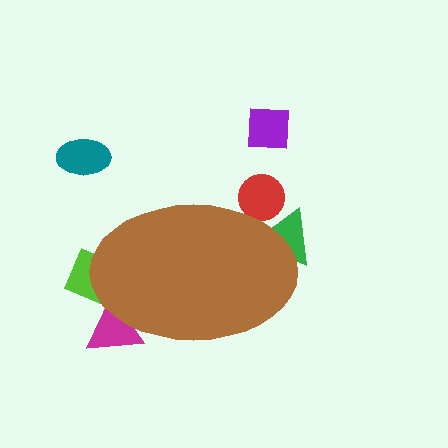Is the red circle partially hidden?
Yes, the red circle is partially hidden behind the brown ellipse.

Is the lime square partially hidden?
Yes, the lime square is partially hidden behind the brown ellipse.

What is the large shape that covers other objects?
A brown ellipse.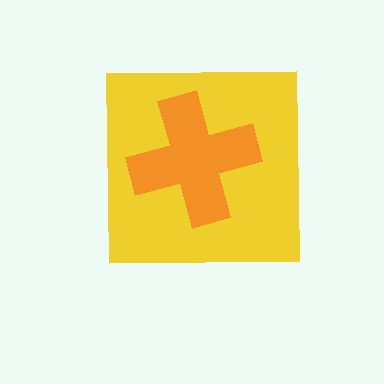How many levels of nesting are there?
2.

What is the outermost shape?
The yellow square.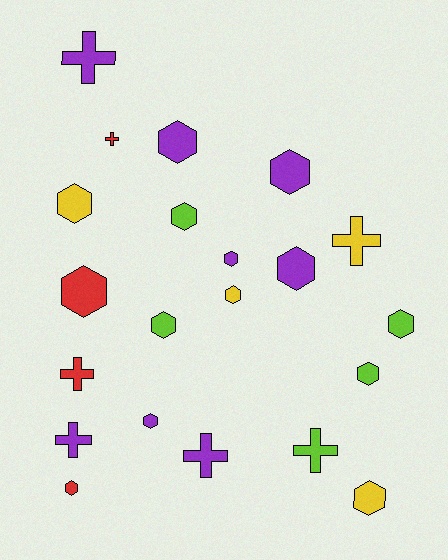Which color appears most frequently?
Purple, with 8 objects.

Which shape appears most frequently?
Hexagon, with 14 objects.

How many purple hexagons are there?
There are 5 purple hexagons.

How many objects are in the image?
There are 21 objects.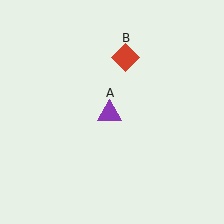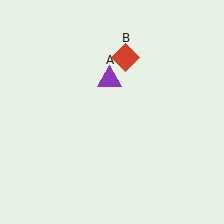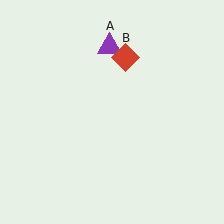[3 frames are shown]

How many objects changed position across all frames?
1 object changed position: purple triangle (object A).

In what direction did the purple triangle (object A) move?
The purple triangle (object A) moved up.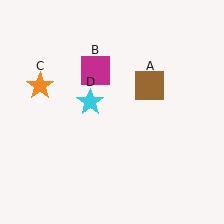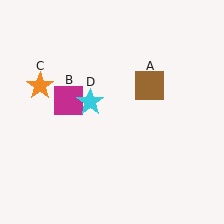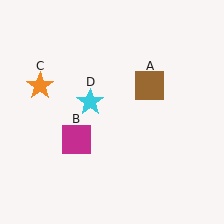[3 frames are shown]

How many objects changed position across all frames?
1 object changed position: magenta square (object B).